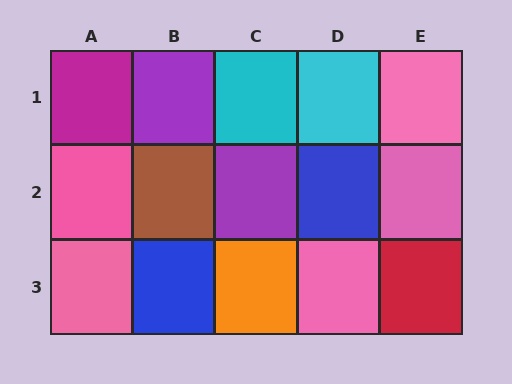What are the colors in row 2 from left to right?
Pink, brown, purple, blue, pink.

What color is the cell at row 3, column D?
Pink.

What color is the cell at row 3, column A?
Pink.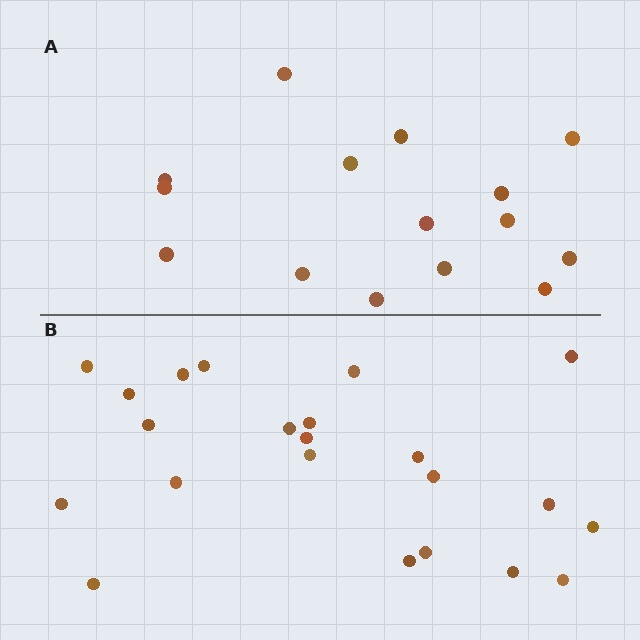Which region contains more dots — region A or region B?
Region B (the bottom region) has more dots.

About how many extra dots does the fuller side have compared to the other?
Region B has roughly 8 or so more dots than region A.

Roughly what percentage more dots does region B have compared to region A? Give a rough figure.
About 45% more.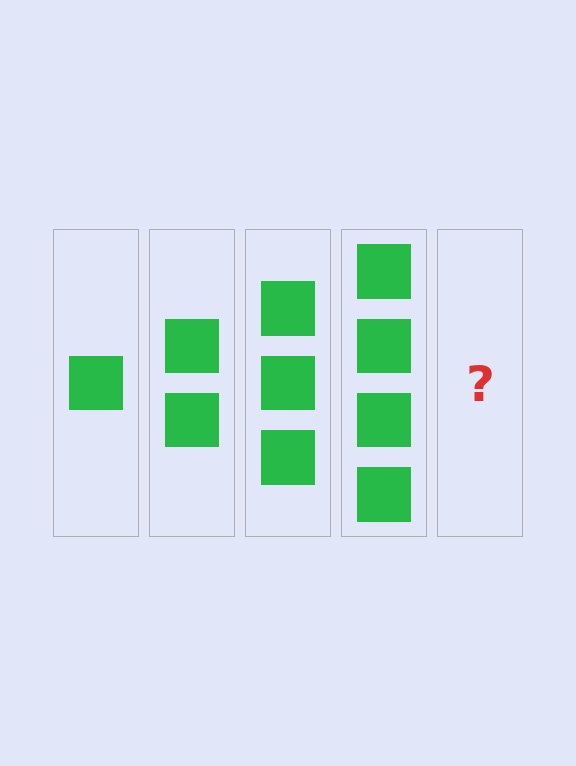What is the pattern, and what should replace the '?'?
The pattern is that each step adds one more square. The '?' should be 5 squares.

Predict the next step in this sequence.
The next step is 5 squares.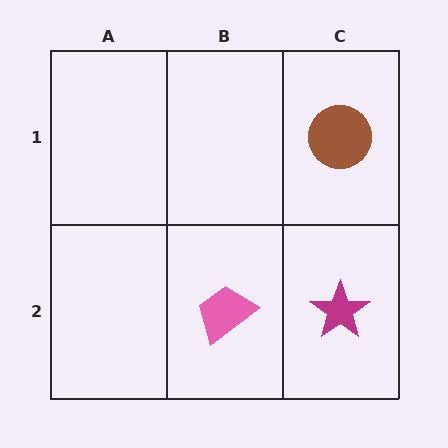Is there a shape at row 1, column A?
No, that cell is empty.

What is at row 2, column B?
A pink trapezoid.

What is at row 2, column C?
A magenta star.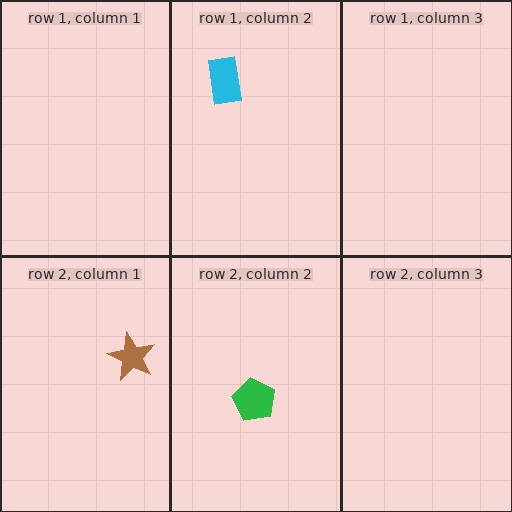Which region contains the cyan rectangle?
The row 1, column 2 region.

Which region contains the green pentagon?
The row 2, column 2 region.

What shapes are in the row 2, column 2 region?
The green pentagon.